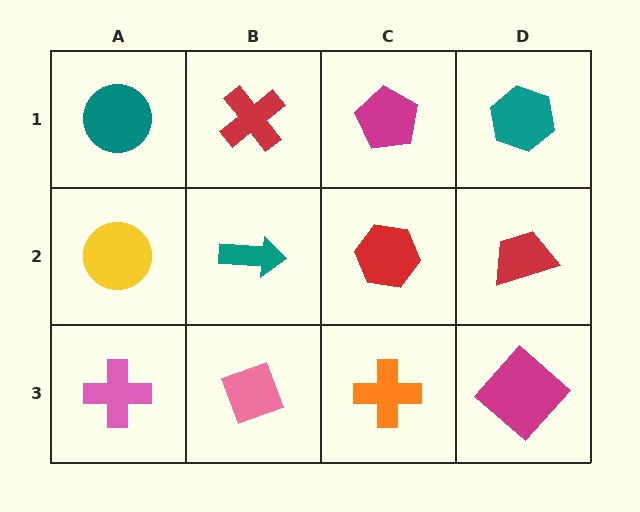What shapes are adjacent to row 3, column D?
A red trapezoid (row 2, column D), an orange cross (row 3, column C).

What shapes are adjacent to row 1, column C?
A red hexagon (row 2, column C), a red cross (row 1, column B), a teal hexagon (row 1, column D).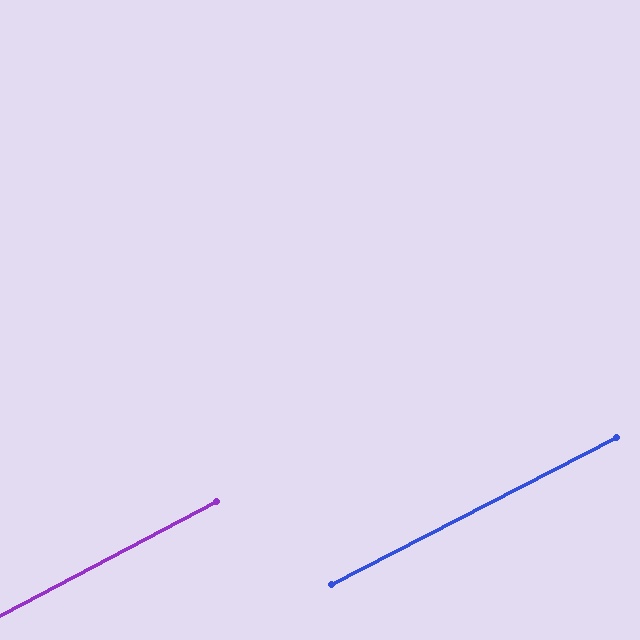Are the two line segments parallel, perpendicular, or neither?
Parallel — their directions differ by only 0.6°.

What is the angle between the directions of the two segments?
Approximately 1 degree.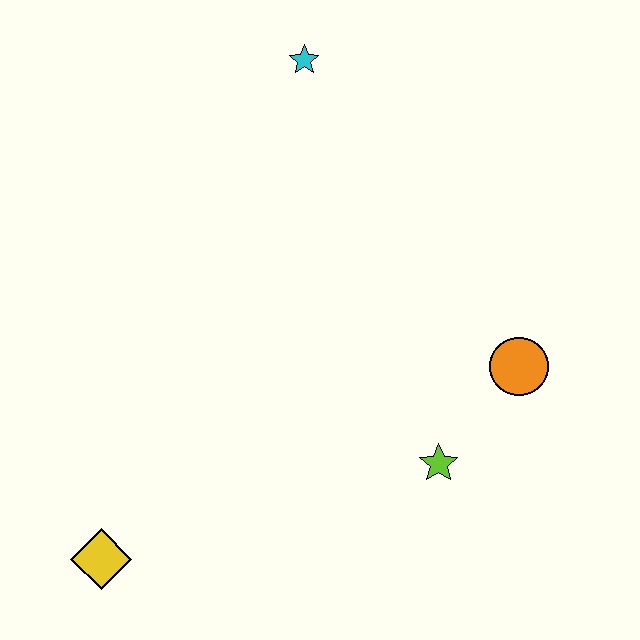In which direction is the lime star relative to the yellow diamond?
The lime star is to the right of the yellow diamond.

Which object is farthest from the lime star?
The cyan star is farthest from the lime star.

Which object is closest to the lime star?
The orange circle is closest to the lime star.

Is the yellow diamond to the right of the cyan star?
No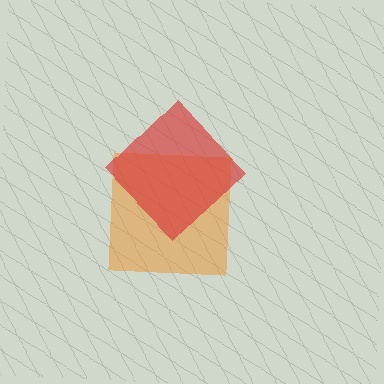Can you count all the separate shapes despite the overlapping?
Yes, there are 2 separate shapes.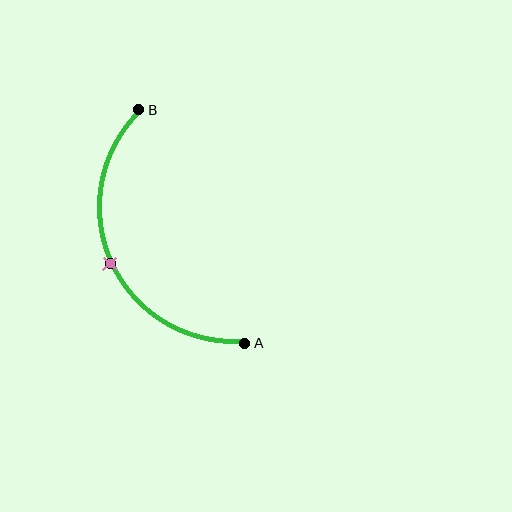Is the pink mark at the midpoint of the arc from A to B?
Yes. The pink mark lies on the arc at equal arc-length from both A and B — it is the arc midpoint.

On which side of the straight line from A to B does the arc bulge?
The arc bulges to the left of the straight line connecting A and B.